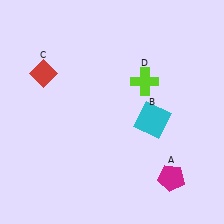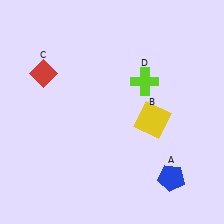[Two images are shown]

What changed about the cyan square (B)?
In Image 1, B is cyan. In Image 2, it changed to yellow.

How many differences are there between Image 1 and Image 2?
There are 2 differences between the two images.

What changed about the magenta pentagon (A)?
In Image 1, A is magenta. In Image 2, it changed to blue.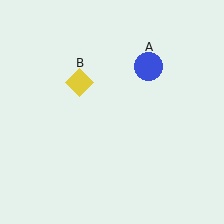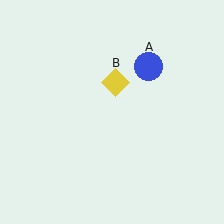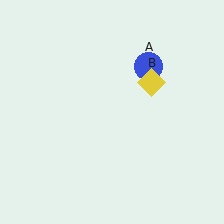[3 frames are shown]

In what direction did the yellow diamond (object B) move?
The yellow diamond (object B) moved right.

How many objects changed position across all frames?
1 object changed position: yellow diamond (object B).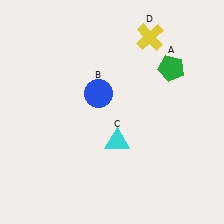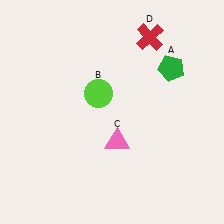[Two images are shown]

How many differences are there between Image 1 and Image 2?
There are 3 differences between the two images.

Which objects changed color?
B changed from blue to lime. C changed from cyan to pink. D changed from yellow to red.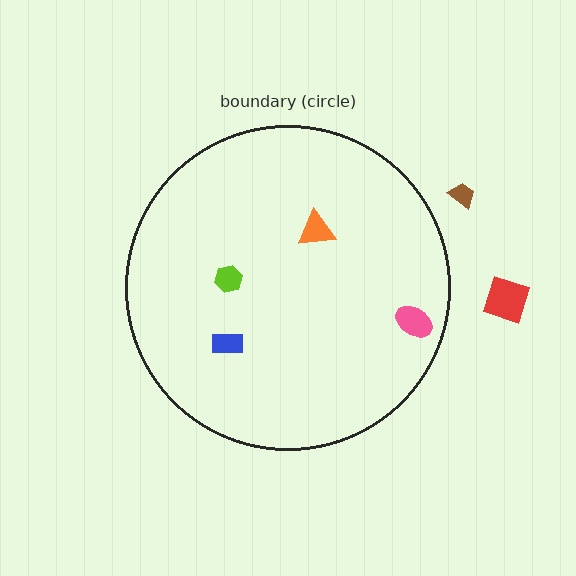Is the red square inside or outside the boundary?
Outside.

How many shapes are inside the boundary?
4 inside, 2 outside.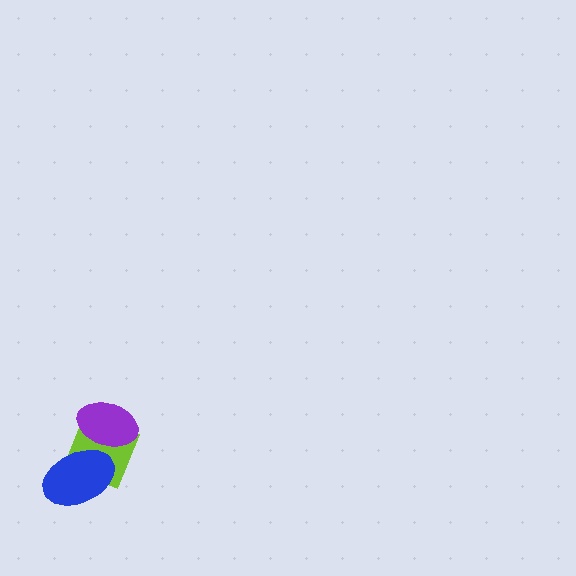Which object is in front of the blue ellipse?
The purple ellipse is in front of the blue ellipse.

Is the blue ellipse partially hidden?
Yes, it is partially covered by another shape.